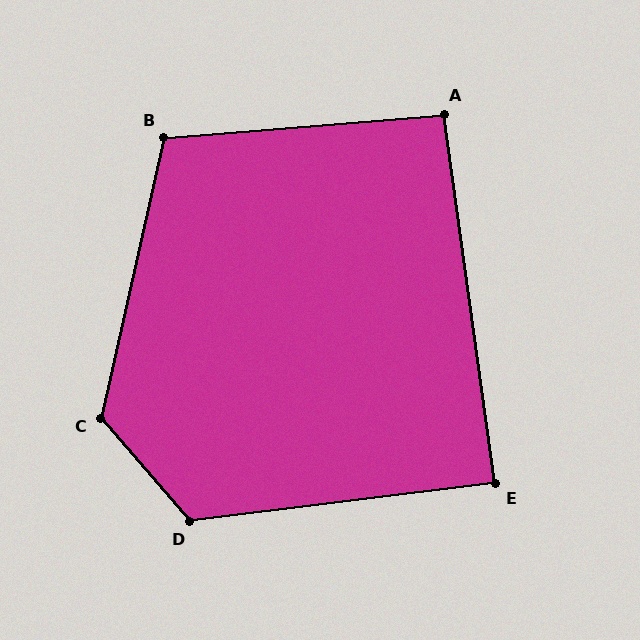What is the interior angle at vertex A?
Approximately 93 degrees (approximately right).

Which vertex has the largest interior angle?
C, at approximately 127 degrees.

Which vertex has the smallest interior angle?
E, at approximately 89 degrees.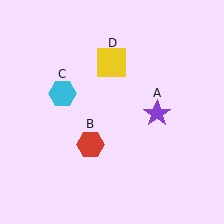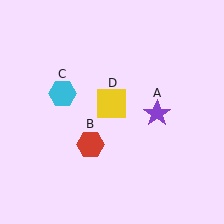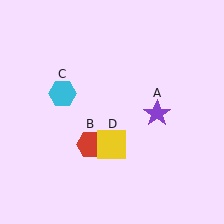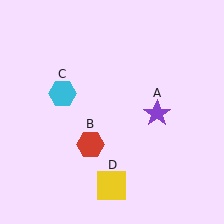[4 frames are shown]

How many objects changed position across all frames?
1 object changed position: yellow square (object D).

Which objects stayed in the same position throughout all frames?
Purple star (object A) and red hexagon (object B) and cyan hexagon (object C) remained stationary.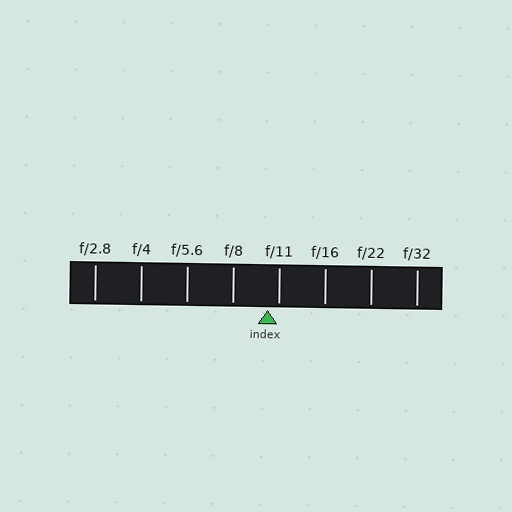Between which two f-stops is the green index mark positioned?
The index mark is between f/8 and f/11.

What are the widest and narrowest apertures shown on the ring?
The widest aperture shown is f/2.8 and the narrowest is f/32.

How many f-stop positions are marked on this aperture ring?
There are 8 f-stop positions marked.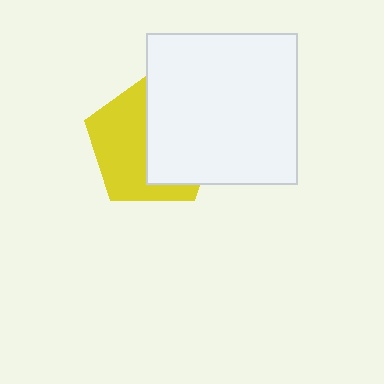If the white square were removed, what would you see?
You would see the complete yellow pentagon.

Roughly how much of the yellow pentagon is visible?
About half of it is visible (roughly 49%).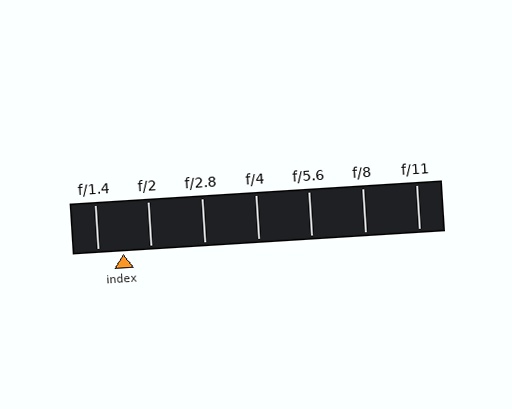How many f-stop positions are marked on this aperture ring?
There are 7 f-stop positions marked.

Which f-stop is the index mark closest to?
The index mark is closest to f/1.4.